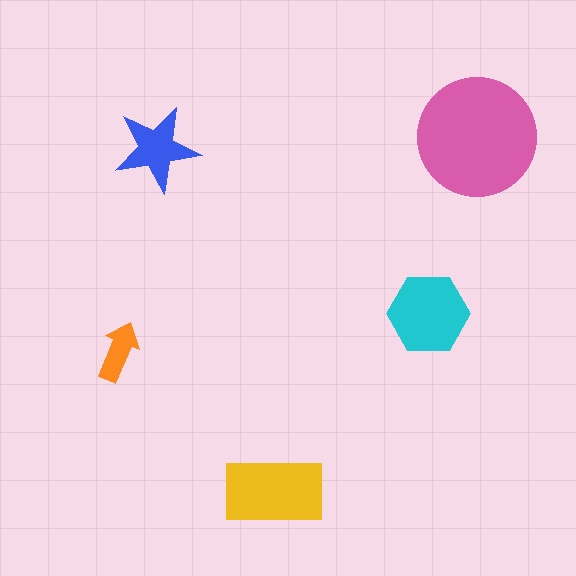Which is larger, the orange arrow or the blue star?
The blue star.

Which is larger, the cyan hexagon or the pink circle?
The pink circle.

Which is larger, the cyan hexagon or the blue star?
The cyan hexagon.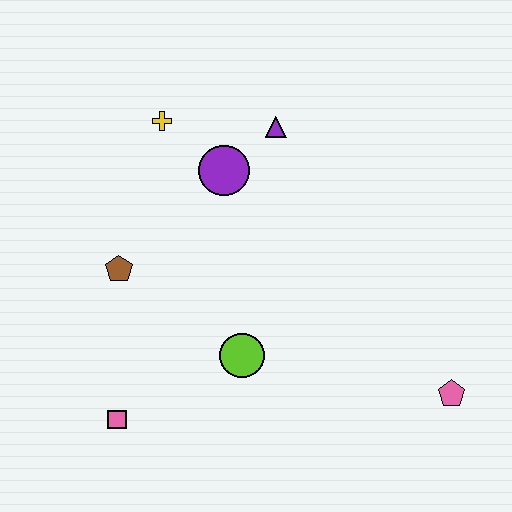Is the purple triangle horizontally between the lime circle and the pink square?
No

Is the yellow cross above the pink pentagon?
Yes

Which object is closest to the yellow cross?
The purple circle is closest to the yellow cross.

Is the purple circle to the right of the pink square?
Yes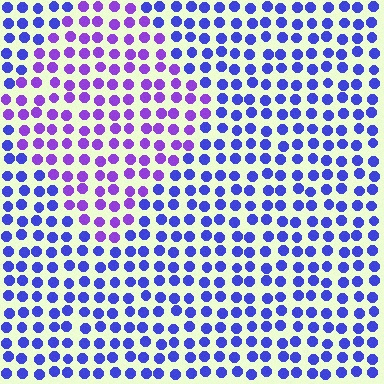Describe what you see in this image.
The image is filled with small blue elements in a uniform arrangement. A diamond-shaped region is visible where the elements are tinted to a slightly different hue, forming a subtle color boundary.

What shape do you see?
I see a diamond.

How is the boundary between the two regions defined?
The boundary is defined purely by a slight shift in hue (about 35 degrees). Spacing, size, and orientation are identical on both sides.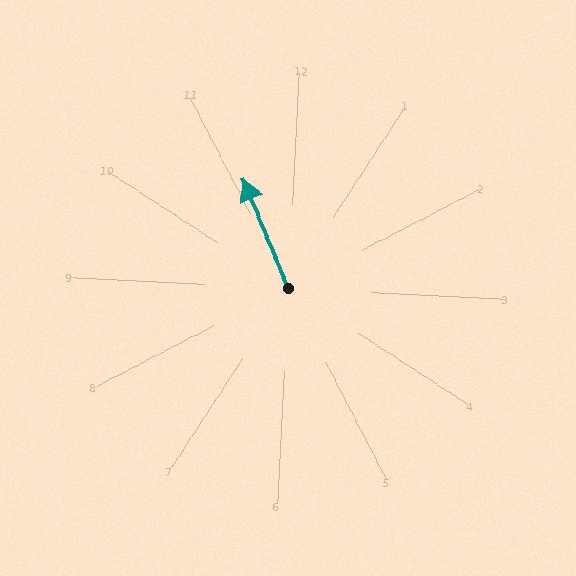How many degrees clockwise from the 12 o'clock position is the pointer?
Approximately 335 degrees.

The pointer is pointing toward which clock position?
Roughly 11 o'clock.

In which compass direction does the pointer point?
Northwest.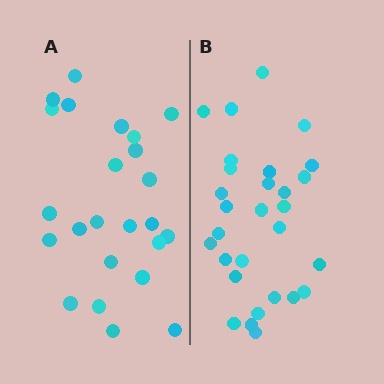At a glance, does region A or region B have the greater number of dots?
Region B (the right region) has more dots.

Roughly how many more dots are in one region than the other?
Region B has about 5 more dots than region A.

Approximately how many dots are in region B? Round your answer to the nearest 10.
About 30 dots. (The exact count is 29, which rounds to 30.)